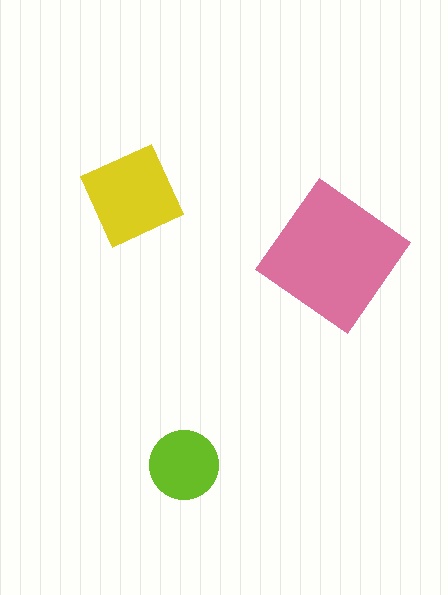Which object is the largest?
The pink diamond.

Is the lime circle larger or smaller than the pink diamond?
Smaller.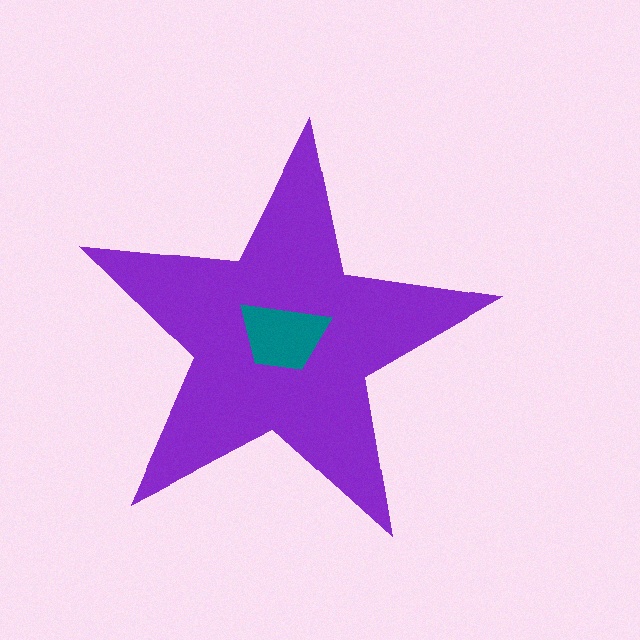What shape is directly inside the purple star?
The teal trapezoid.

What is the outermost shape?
The purple star.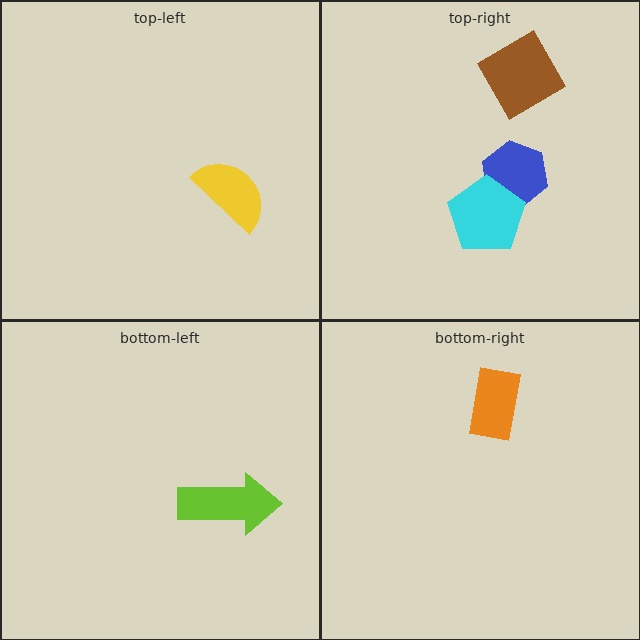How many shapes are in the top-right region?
3.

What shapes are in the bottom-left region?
The lime arrow.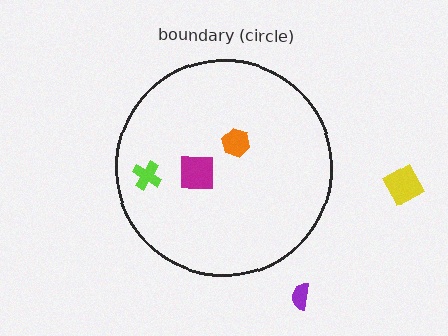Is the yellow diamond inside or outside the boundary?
Outside.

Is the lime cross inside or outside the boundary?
Inside.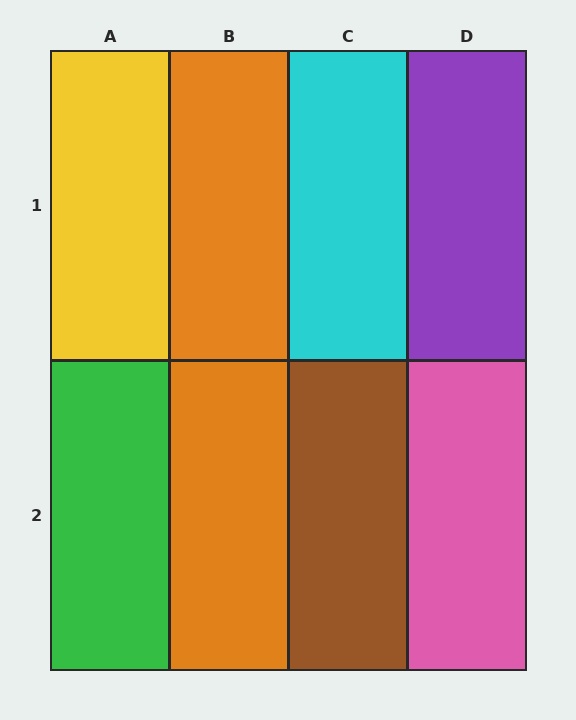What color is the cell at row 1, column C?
Cyan.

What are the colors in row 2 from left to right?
Green, orange, brown, pink.